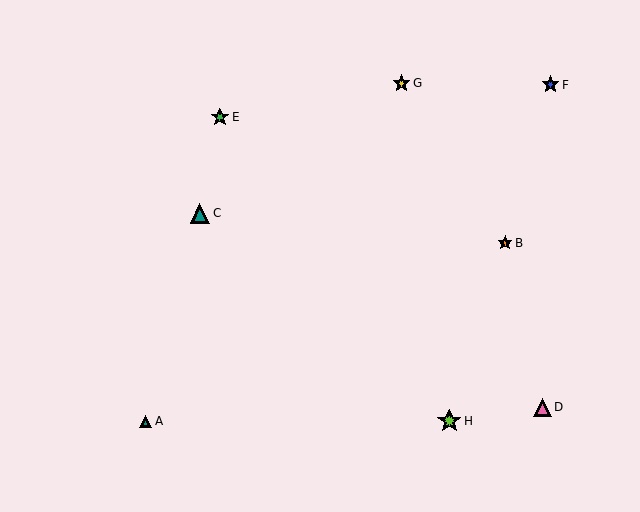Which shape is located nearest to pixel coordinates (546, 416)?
The pink triangle (labeled D) at (542, 407) is nearest to that location.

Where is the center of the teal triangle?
The center of the teal triangle is at (146, 421).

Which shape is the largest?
The lime star (labeled H) is the largest.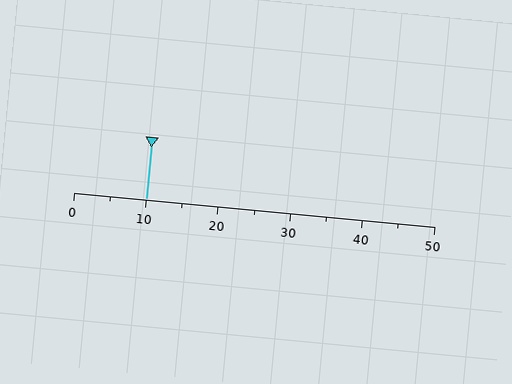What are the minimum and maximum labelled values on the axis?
The axis runs from 0 to 50.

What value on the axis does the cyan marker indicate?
The marker indicates approximately 10.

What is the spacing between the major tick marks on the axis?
The major ticks are spaced 10 apart.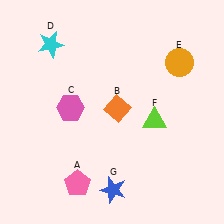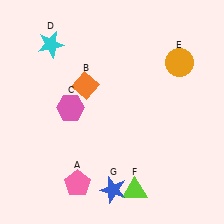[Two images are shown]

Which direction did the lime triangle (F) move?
The lime triangle (F) moved down.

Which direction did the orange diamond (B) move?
The orange diamond (B) moved left.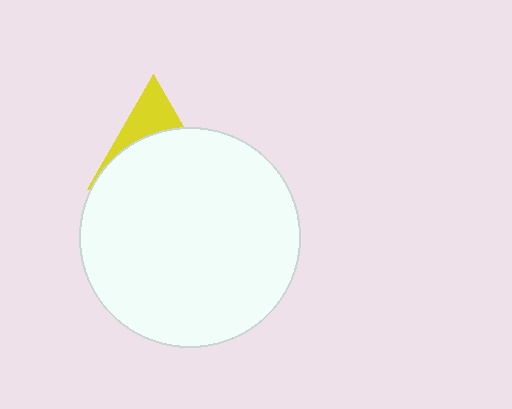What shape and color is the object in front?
The object in front is a white circle.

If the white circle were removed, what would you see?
You would see the complete yellow triangle.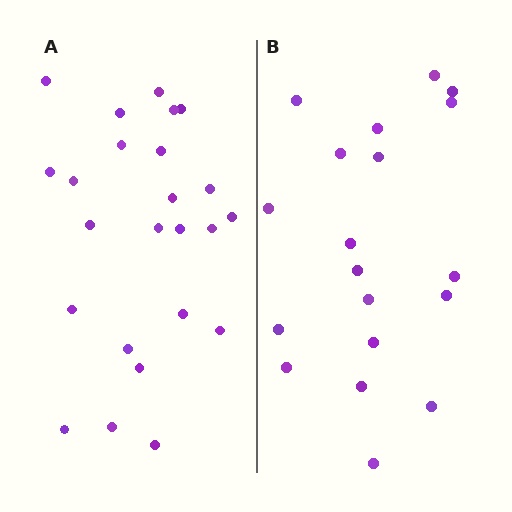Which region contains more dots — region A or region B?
Region A (the left region) has more dots.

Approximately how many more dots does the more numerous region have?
Region A has about 5 more dots than region B.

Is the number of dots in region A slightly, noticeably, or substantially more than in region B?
Region A has noticeably more, but not dramatically so. The ratio is roughly 1.3 to 1.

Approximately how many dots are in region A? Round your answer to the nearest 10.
About 20 dots. (The exact count is 24, which rounds to 20.)